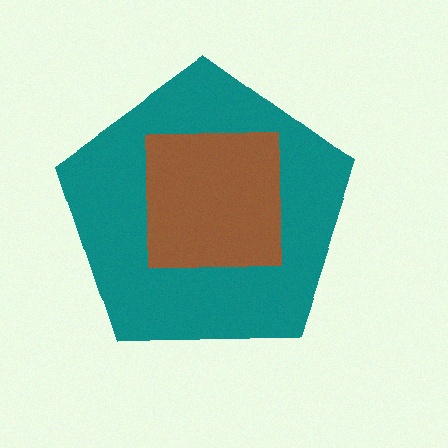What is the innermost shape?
The brown square.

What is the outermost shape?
The teal pentagon.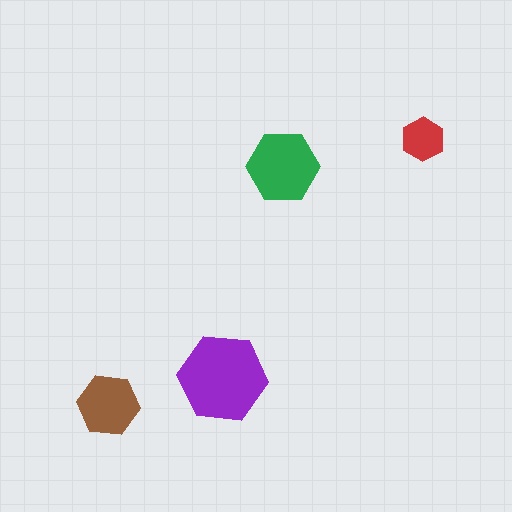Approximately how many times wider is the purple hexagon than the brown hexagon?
About 1.5 times wider.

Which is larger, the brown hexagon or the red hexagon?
The brown one.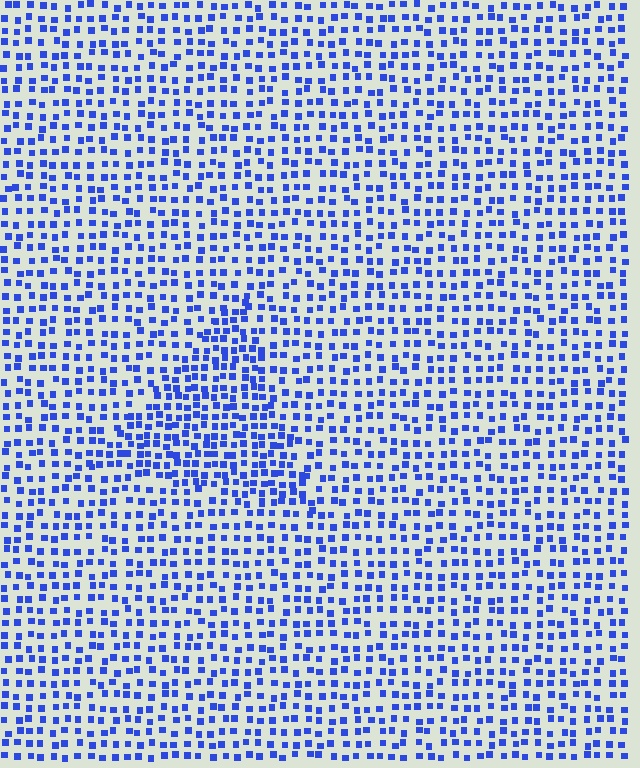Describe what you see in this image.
The image contains small blue elements arranged at two different densities. A triangle-shaped region is visible where the elements are more densely packed than the surrounding area.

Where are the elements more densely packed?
The elements are more densely packed inside the triangle boundary.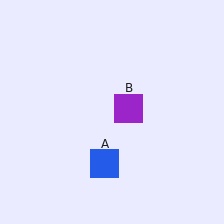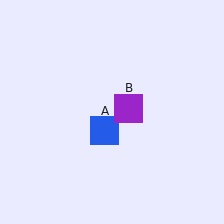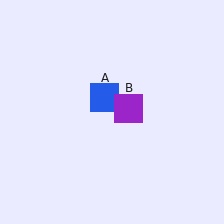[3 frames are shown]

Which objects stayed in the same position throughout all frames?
Purple square (object B) remained stationary.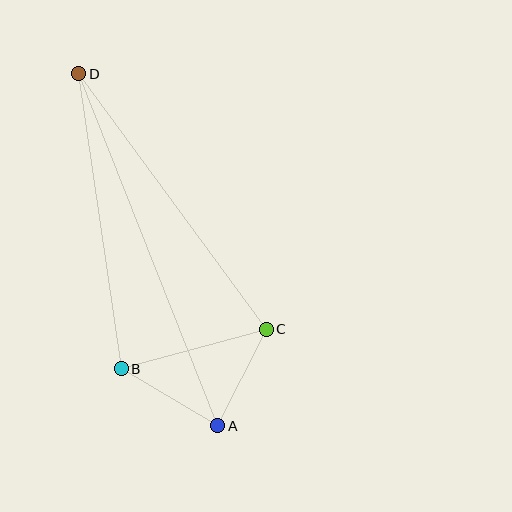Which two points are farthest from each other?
Points A and D are farthest from each other.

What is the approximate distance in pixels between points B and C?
The distance between B and C is approximately 150 pixels.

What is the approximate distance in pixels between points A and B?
The distance between A and B is approximately 112 pixels.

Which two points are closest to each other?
Points A and C are closest to each other.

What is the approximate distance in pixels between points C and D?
The distance between C and D is approximately 317 pixels.